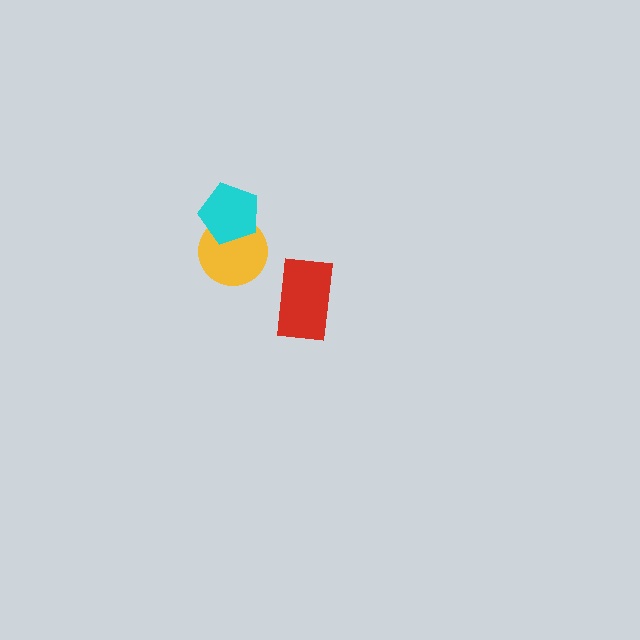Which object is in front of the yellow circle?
The cyan pentagon is in front of the yellow circle.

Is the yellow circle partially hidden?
Yes, it is partially covered by another shape.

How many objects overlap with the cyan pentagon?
1 object overlaps with the cyan pentagon.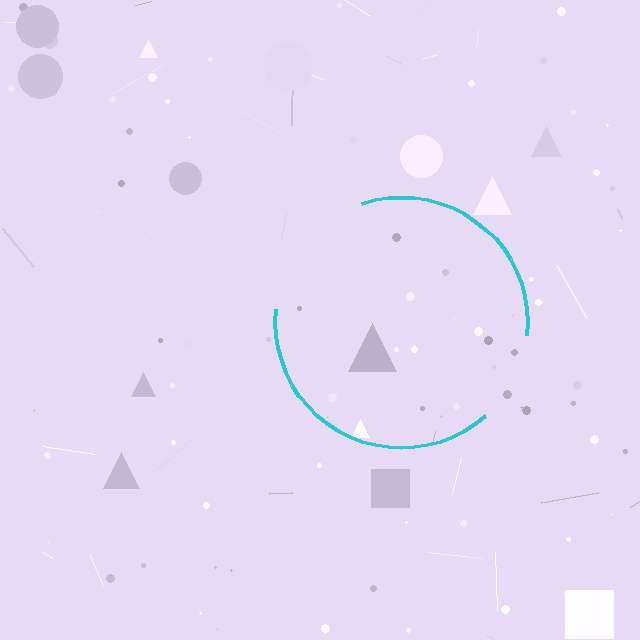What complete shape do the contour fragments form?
The contour fragments form a circle.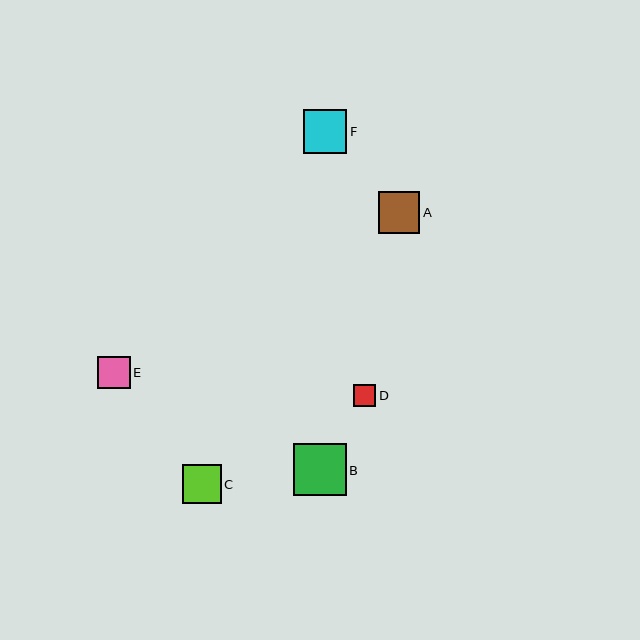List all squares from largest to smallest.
From largest to smallest: B, F, A, C, E, D.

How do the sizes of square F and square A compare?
Square F and square A are approximately the same size.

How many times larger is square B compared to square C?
Square B is approximately 1.4 times the size of square C.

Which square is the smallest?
Square D is the smallest with a size of approximately 22 pixels.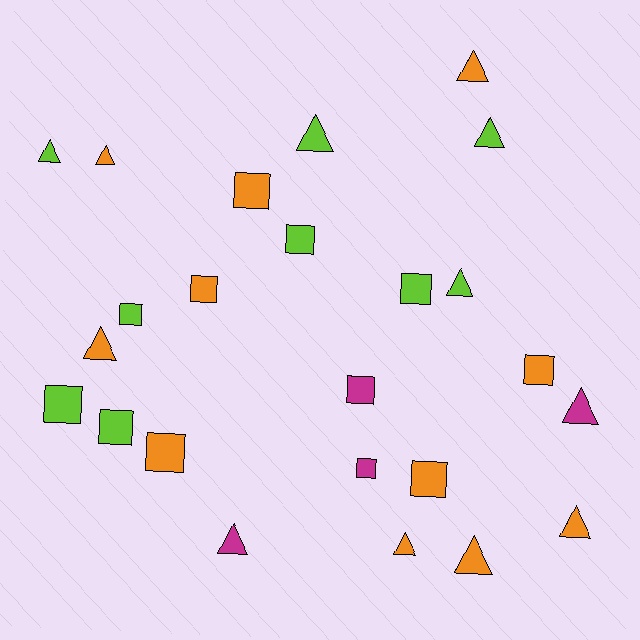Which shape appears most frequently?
Square, with 12 objects.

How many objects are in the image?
There are 24 objects.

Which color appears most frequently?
Orange, with 11 objects.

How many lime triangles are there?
There are 4 lime triangles.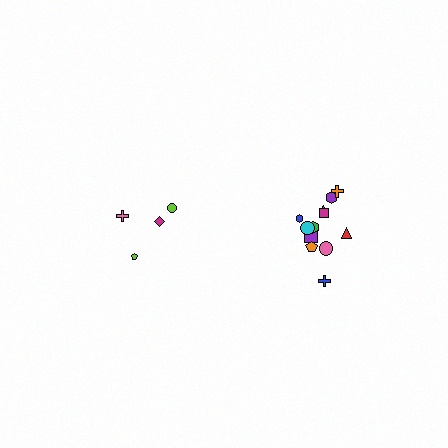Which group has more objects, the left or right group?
The right group.